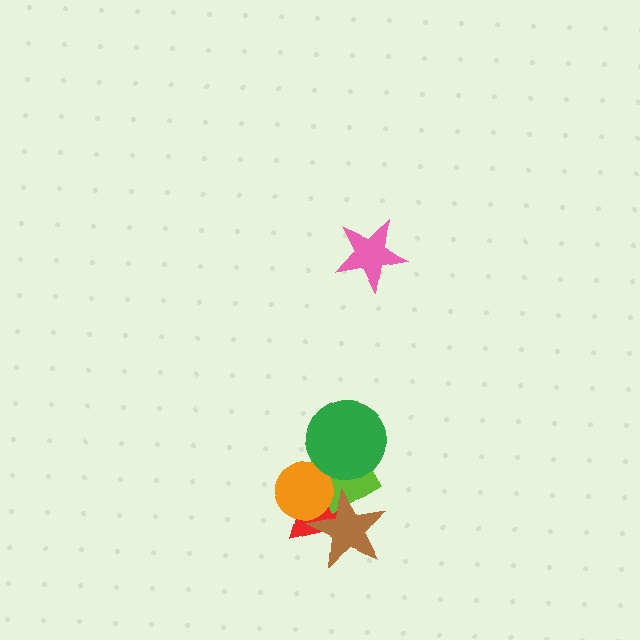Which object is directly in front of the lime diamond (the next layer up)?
The brown star is directly in front of the lime diamond.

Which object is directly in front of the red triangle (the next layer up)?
The lime diamond is directly in front of the red triangle.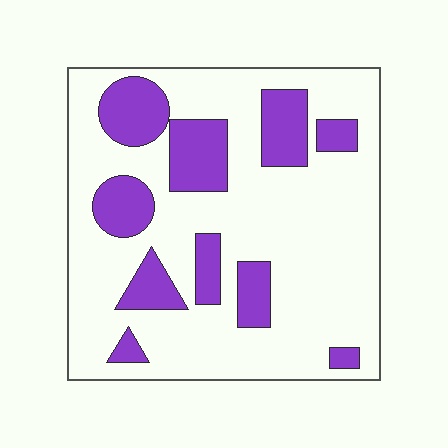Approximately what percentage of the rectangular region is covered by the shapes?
Approximately 25%.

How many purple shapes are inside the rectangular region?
10.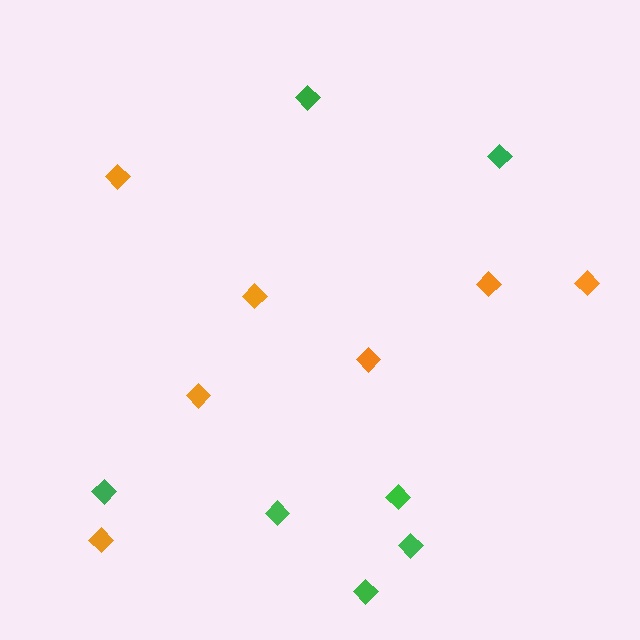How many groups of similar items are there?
There are 2 groups: one group of green diamonds (7) and one group of orange diamonds (7).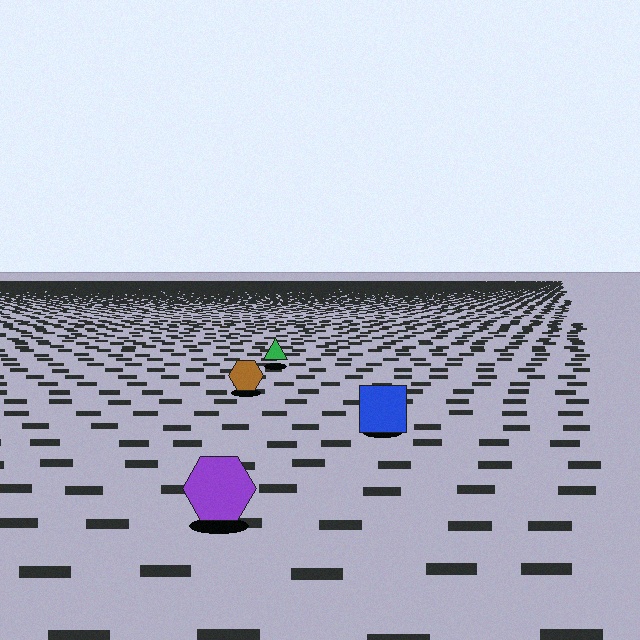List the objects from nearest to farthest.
From nearest to farthest: the purple hexagon, the blue square, the brown hexagon, the green triangle.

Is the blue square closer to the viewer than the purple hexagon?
No. The purple hexagon is closer — you can tell from the texture gradient: the ground texture is coarser near it.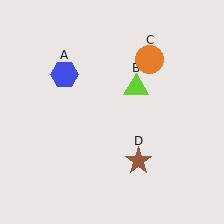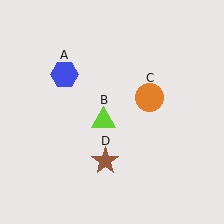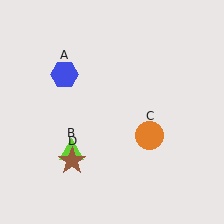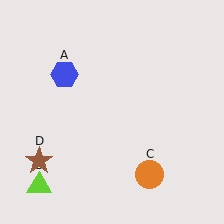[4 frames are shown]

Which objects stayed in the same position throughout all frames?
Blue hexagon (object A) remained stationary.